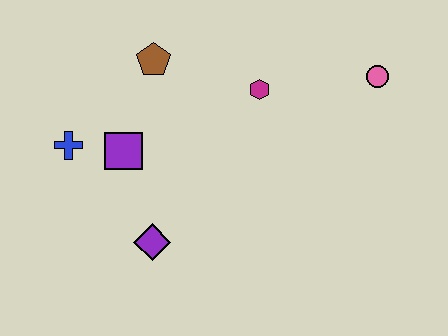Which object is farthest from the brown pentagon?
The pink circle is farthest from the brown pentagon.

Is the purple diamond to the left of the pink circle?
Yes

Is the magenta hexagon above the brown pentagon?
No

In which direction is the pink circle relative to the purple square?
The pink circle is to the right of the purple square.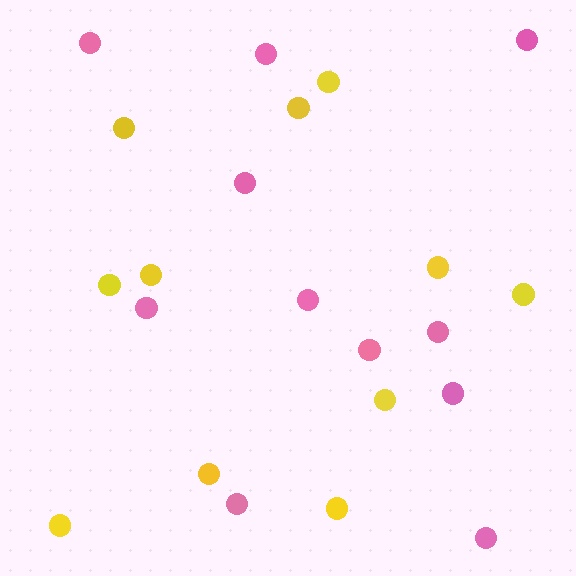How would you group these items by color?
There are 2 groups: one group of yellow circles (11) and one group of pink circles (11).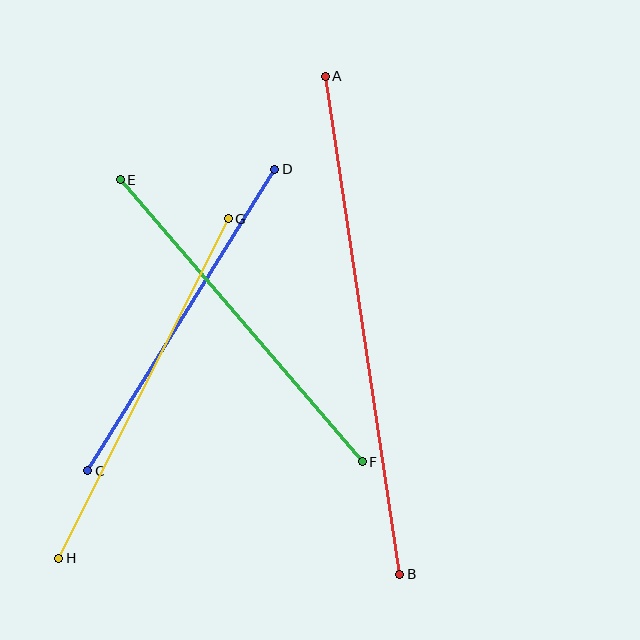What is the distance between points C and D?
The distance is approximately 355 pixels.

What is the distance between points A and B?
The distance is approximately 504 pixels.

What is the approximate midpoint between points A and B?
The midpoint is at approximately (362, 325) pixels.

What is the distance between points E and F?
The distance is approximately 372 pixels.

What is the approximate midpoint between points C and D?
The midpoint is at approximately (181, 320) pixels.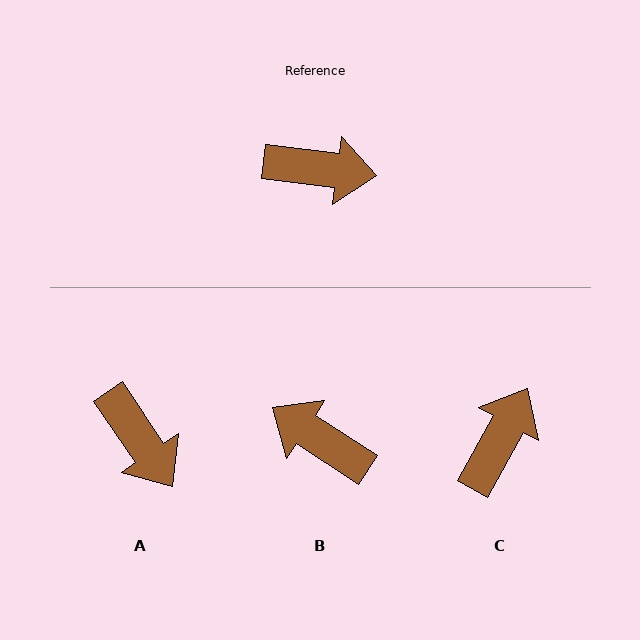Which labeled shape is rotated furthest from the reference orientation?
B, about 154 degrees away.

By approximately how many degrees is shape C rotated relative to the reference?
Approximately 68 degrees counter-clockwise.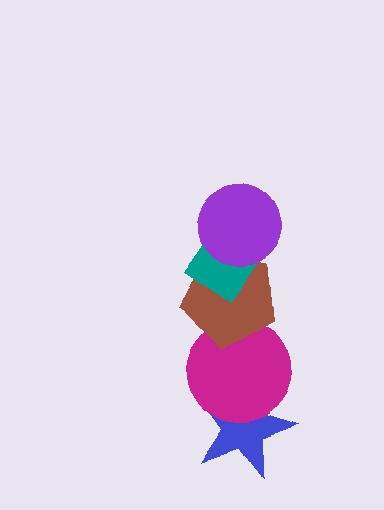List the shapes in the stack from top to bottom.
From top to bottom: the purple circle, the teal rectangle, the brown pentagon, the magenta circle, the blue star.